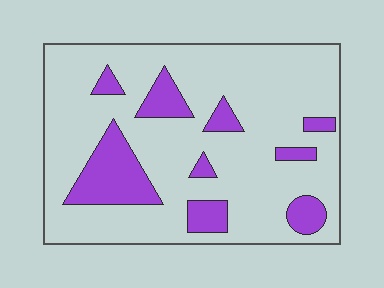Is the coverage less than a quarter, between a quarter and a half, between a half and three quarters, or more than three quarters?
Less than a quarter.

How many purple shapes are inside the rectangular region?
9.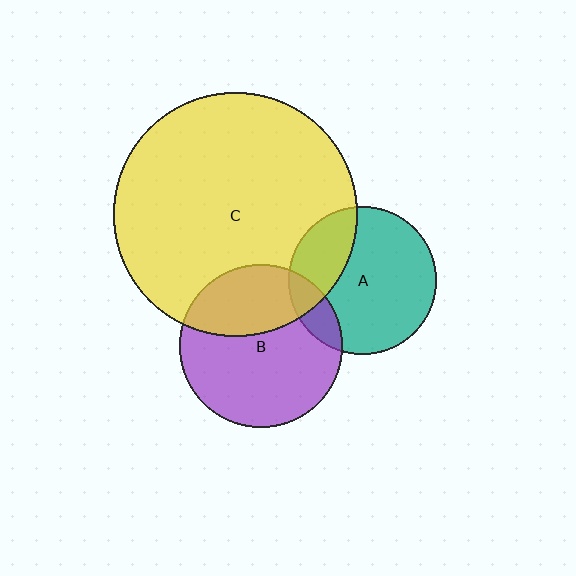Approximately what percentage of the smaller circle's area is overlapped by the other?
Approximately 15%.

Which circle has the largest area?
Circle C (yellow).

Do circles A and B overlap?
Yes.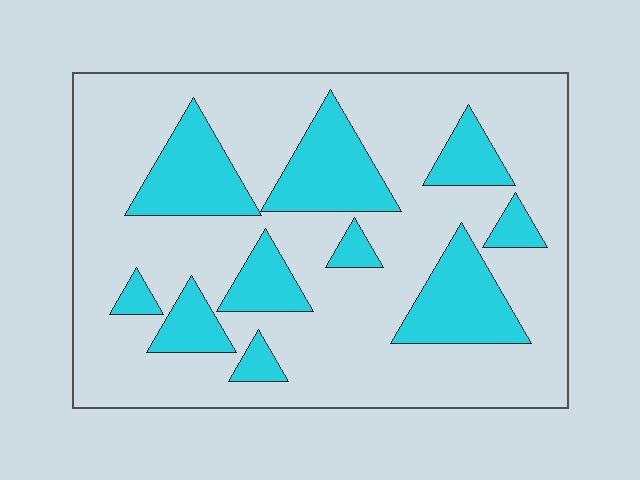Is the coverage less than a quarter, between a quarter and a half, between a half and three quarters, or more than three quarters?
Between a quarter and a half.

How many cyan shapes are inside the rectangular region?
10.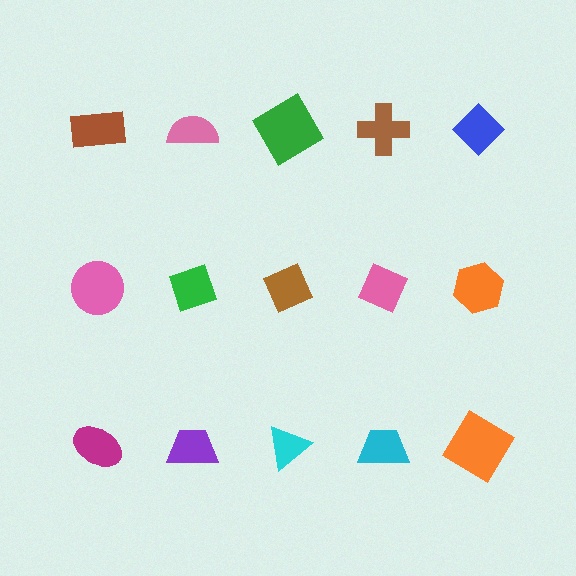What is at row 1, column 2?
A pink semicircle.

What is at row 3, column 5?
An orange diamond.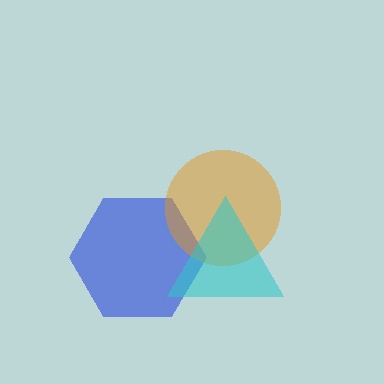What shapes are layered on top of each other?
The layered shapes are: a blue hexagon, an orange circle, a cyan triangle.